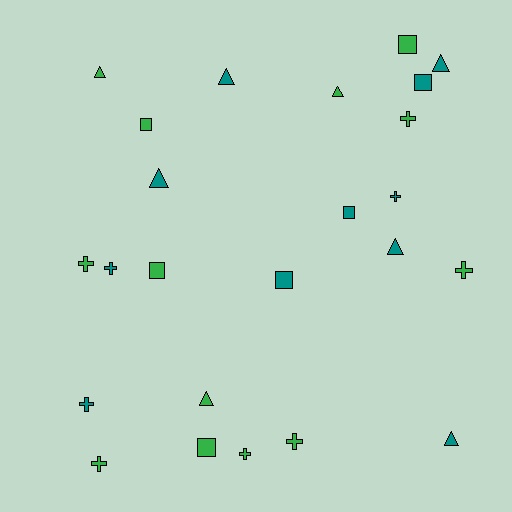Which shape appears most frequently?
Cross, with 9 objects.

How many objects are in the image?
There are 24 objects.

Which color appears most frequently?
Green, with 13 objects.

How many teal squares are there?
There are 3 teal squares.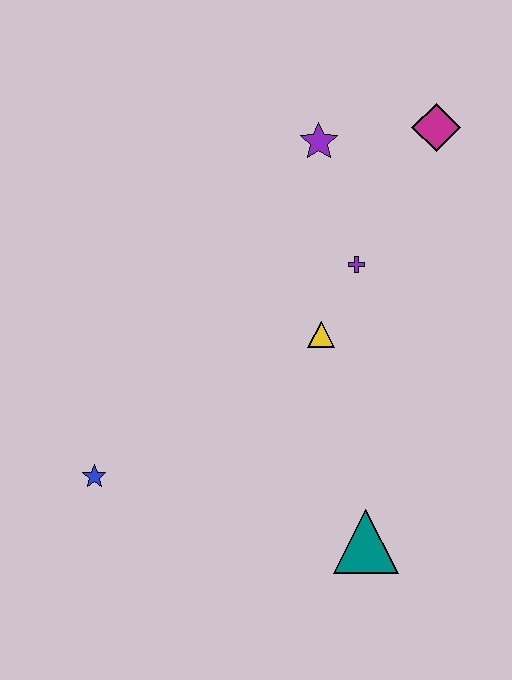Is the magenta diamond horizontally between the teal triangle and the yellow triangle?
No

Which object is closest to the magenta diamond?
The purple star is closest to the magenta diamond.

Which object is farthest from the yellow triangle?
The blue star is farthest from the yellow triangle.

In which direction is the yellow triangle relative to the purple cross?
The yellow triangle is below the purple cross.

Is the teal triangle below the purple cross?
Yes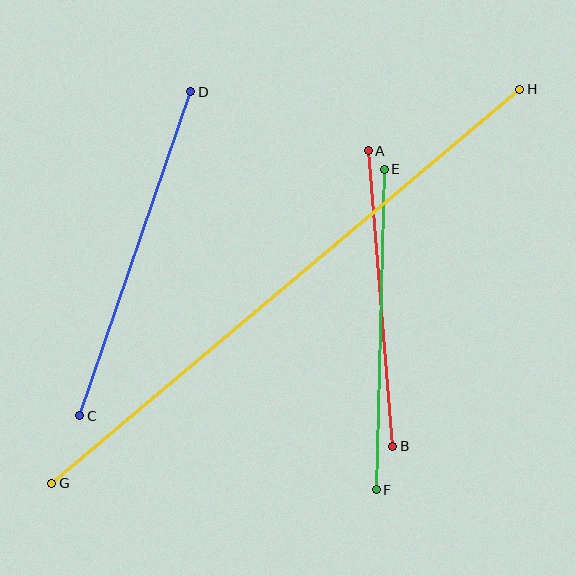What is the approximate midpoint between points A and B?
The midpoint is at approximately (380, 298) pixels.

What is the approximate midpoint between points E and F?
The midpoint is at approximately (380, 329) pixels.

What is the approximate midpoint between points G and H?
The midpoint is at approximately (286, 286) pixels.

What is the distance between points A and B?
The distance is approximately 296 pixels.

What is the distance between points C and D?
The distance is approximately 342 pixels.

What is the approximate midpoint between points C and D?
The midpoint is at approximately (135, 254) pixels.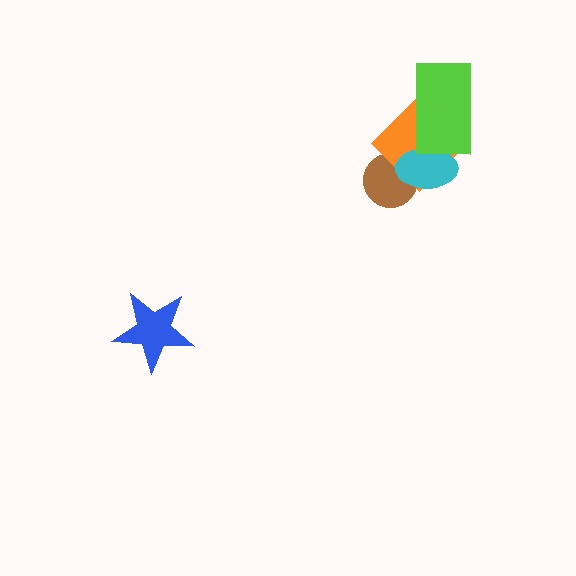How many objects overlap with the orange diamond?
3 objects overlap with the orange diamond.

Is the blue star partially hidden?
No, no other shape covers it.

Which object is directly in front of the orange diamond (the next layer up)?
The cyan ellipse is directly in front of the orange diamond.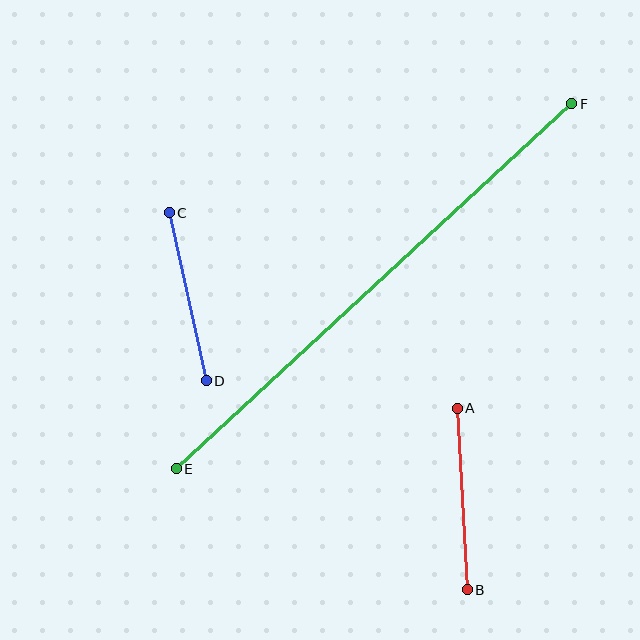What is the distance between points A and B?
The distance is approximately 182 pixels.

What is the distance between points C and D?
The distance is approximately 172 pixels.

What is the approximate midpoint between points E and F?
The midpoint is at approximately (374, 286) pixels.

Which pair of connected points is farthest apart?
Points E and F are farthest apart.